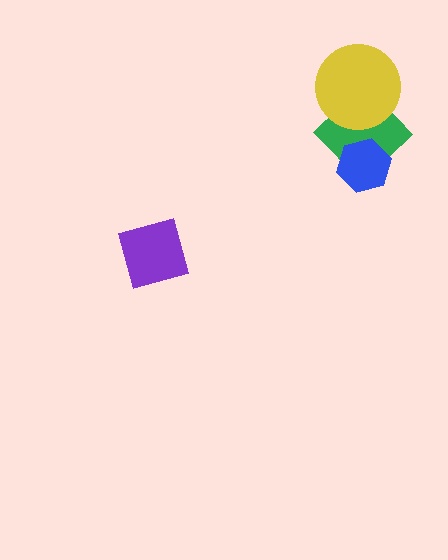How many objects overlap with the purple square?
0 objects overlap with the purple square.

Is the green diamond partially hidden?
Yes, it is partially covered by another shape.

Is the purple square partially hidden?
No, no other shape covers it.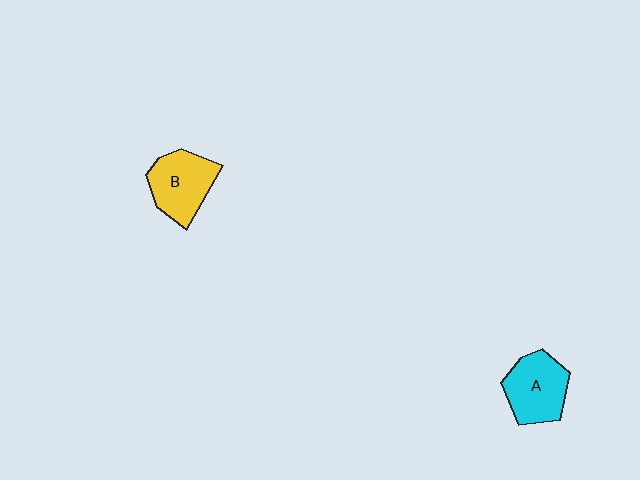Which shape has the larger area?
Shape A (cyan).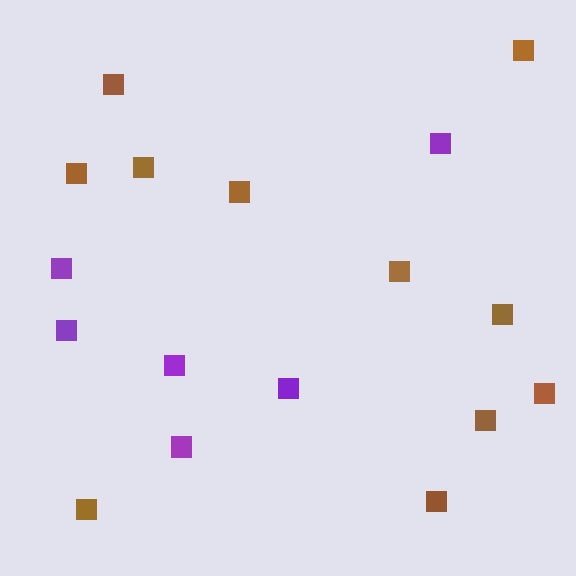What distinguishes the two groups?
There are 2 groups: one group of purple squares (6) and one group of brown squares (11).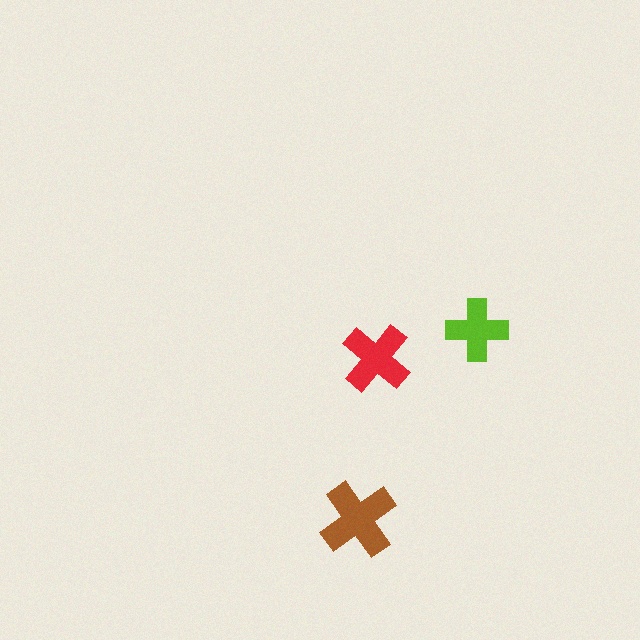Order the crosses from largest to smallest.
the brown one, the red one, the lime one.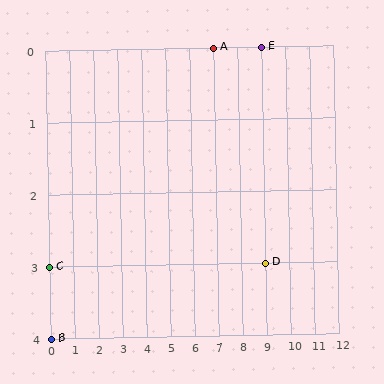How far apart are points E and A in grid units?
Points E and A are 2 columns apart.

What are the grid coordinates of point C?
Point C is at grid coordinates (0, 3).